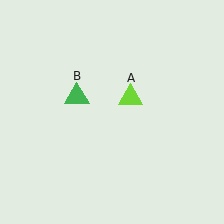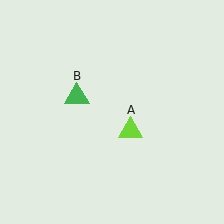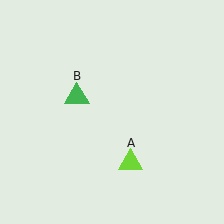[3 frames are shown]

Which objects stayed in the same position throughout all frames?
Green triangle (object B) remained stationary.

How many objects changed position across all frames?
1 object changed position: lime triangle (object A).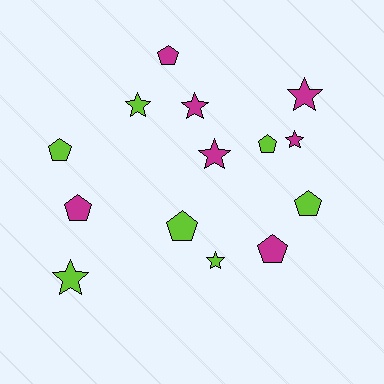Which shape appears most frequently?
Star, with 7 objects.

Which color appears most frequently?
Magenta, with 7 objects.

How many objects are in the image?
There are 14 objects.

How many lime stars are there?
There are 3 lime stars.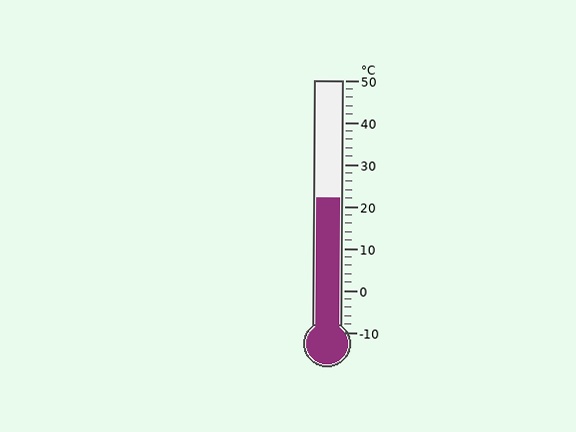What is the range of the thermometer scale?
The thermometer scale ranges from -10°C to 50°C.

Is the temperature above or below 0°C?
The temperature is above 0°C.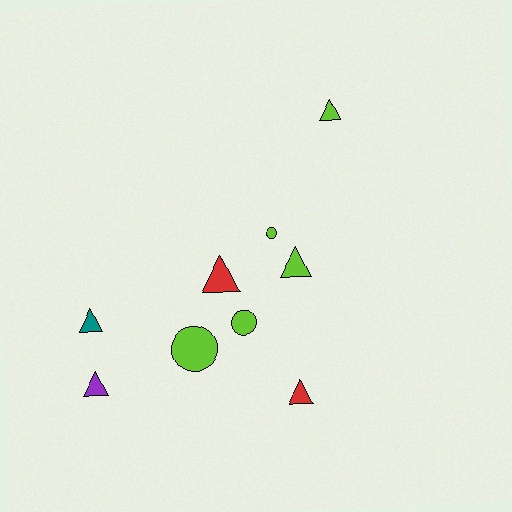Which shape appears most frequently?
Triangle, with 6 objects.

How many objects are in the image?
There are 9 objects.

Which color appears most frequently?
Lime, with 5 objects.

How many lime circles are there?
There are 3 lime circles.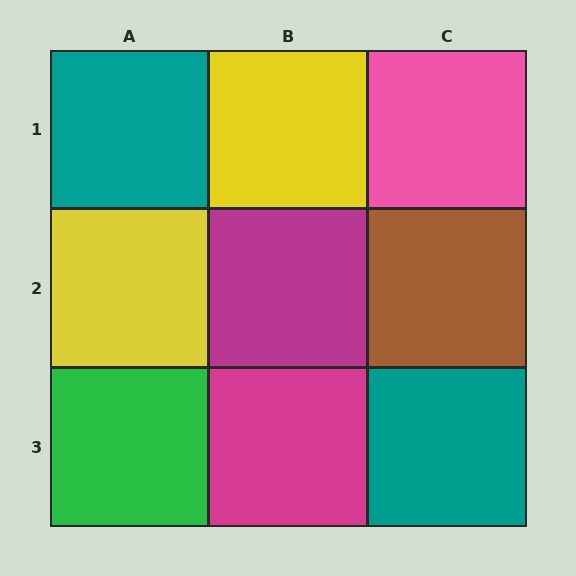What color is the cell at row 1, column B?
Yellow.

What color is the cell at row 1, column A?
Teal.